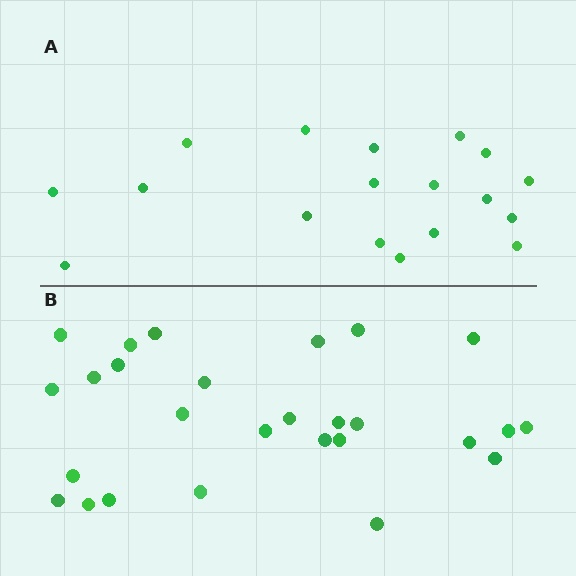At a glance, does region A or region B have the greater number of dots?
Region B (the bottom region) has more dots.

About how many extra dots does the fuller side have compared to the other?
Region B has roughly 8 or so more dots than region A.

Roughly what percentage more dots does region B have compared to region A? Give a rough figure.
About 50% more.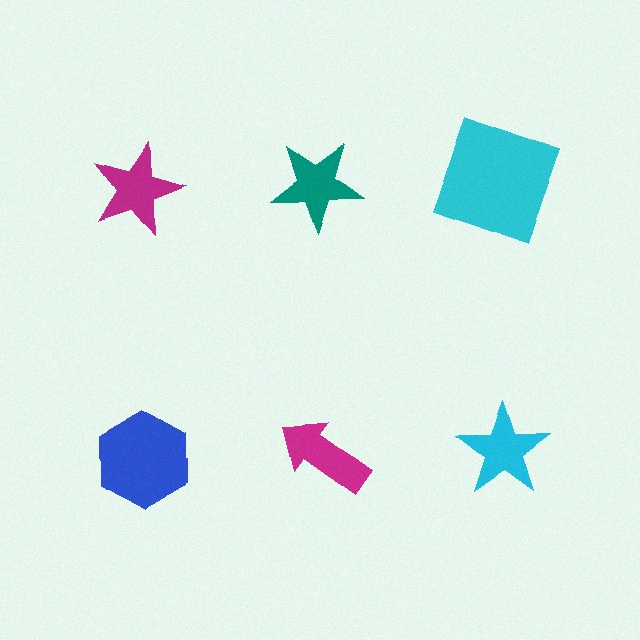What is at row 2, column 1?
A blue hexagon.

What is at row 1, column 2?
A teal star.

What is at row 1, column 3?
A cyan square.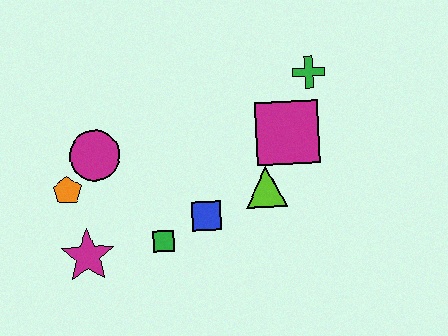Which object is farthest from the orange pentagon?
The green cross is farthest from the orange pentagon.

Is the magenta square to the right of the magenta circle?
Yes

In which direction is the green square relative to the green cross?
The green square is below the green cross.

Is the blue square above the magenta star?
Yes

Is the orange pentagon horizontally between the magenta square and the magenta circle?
No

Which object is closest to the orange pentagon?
The magenta circle is closest to the orange pentagon.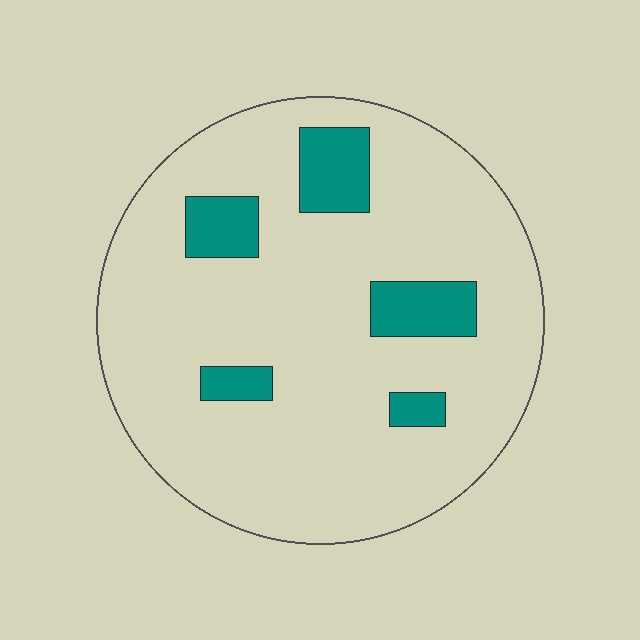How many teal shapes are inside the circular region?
5.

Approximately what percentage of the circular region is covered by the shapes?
Approximately 15%.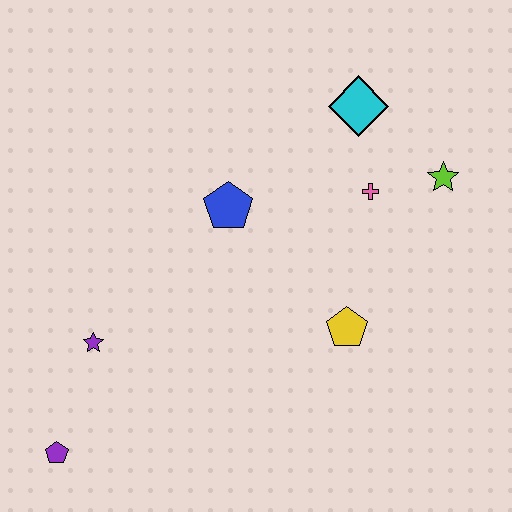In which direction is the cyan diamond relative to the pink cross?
The cyan diamond is above the pink cross.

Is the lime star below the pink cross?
No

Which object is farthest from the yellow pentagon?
The purple pentagon is farthest from the yellow pentagon.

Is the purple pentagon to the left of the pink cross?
Yes